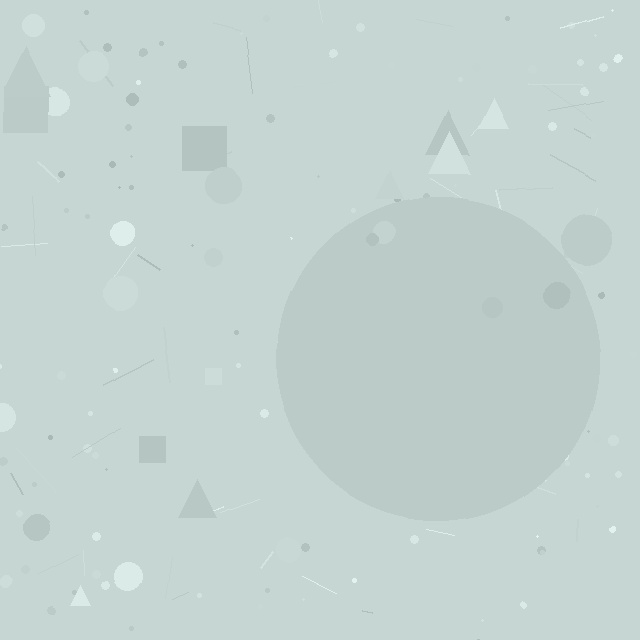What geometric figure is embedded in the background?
A circle is embedded in the background.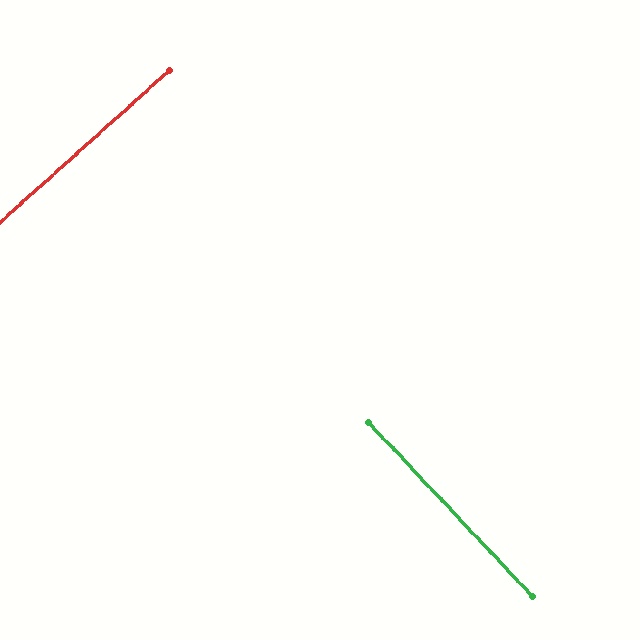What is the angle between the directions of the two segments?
Approximately 89 degrees.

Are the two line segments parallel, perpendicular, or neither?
Perpendicular — they meet at approximately 89°.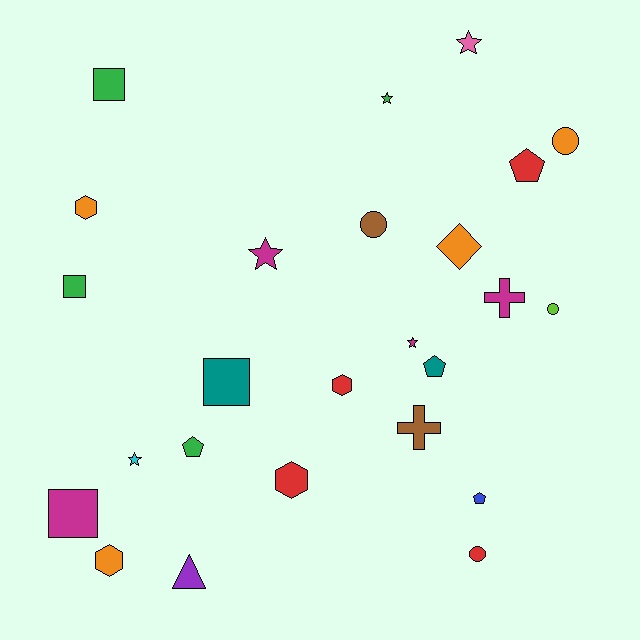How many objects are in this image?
There are 25 objects.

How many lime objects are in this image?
There is 1 lime object.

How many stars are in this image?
There are 5 stars.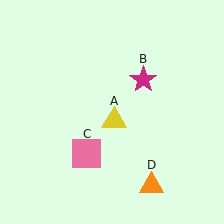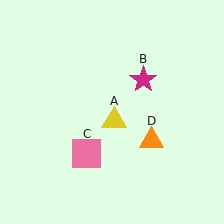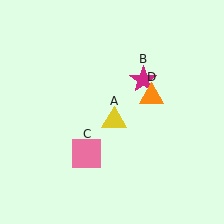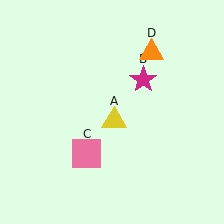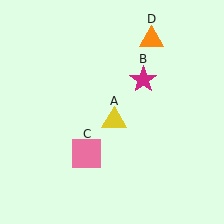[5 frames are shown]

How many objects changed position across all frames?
1 object changed position: orange triangle (object D).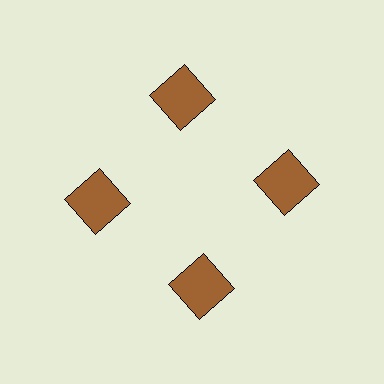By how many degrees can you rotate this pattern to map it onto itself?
The pattern maps onto itself every 90 degrees of rotation.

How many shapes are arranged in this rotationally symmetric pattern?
There are 4 shapes, arranged in 4 groups of 1.